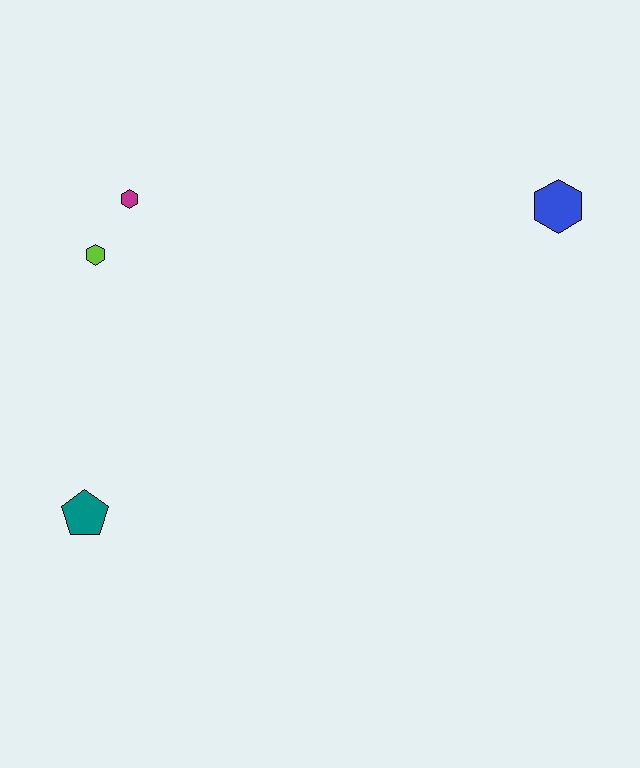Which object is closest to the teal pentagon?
The lime hexagon is closest to the teal pentagon.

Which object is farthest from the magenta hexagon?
The blue hexagon is farthest from the magenta hexagon.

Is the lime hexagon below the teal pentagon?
No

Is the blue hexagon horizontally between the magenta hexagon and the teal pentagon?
No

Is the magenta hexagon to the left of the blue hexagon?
Yes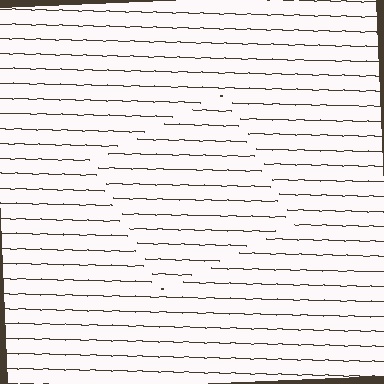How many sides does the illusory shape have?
4 sides — the line-ends trace a square.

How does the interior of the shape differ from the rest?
The interior of the shape contains the same grating, shifted by half a period — the contour is defined by the phase discontinuity where line-ends from the inner and outer gratings abut.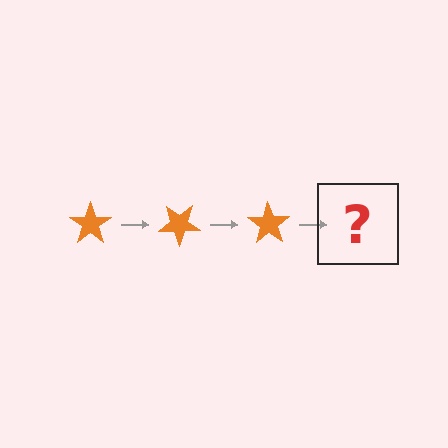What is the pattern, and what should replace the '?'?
The pattern is that the star rotates 35 degrees each step. The '?' should be an orange star rotated 105 degrees.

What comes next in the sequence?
The next element should be an orange star rotated 105 degrees.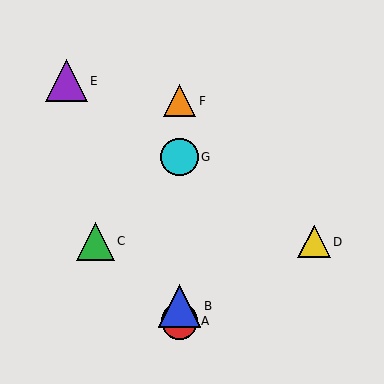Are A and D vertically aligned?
No, A is at x≈180 and D is at x≈314.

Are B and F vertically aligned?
Yes, both are at x≈180.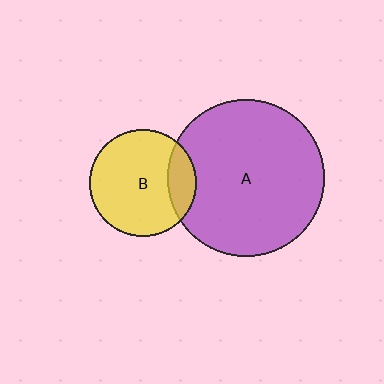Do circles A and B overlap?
Yes.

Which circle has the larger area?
Circle A (purple).